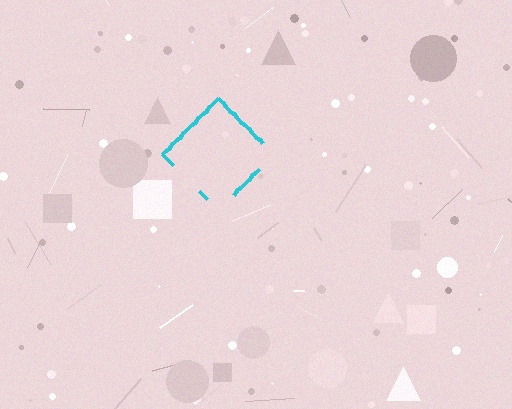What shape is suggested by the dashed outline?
The dashed outline suggests a diamond.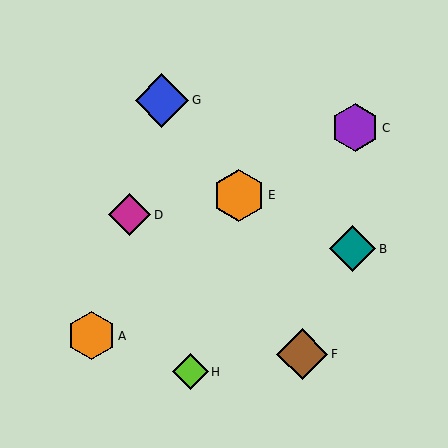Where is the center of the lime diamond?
The center of the lime diamond is at (190, 372).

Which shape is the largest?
The blue diamond (labeled G) is the largest.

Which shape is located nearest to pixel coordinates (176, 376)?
The lime diamond (labeled H) at (190, 372) is nearest to that location.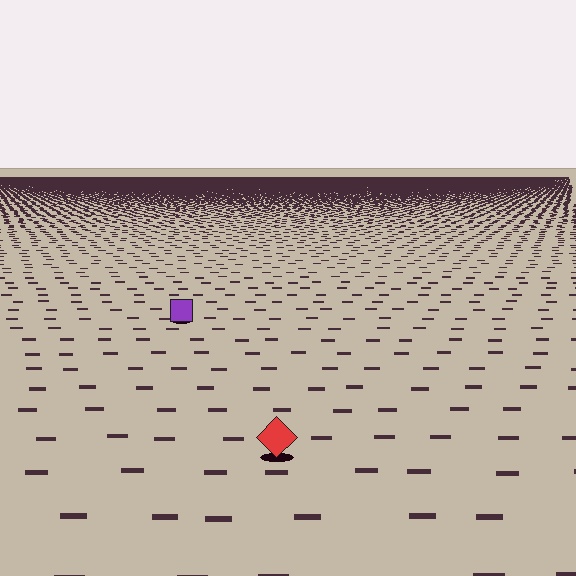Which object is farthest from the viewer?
The purple square is farthest from the viewer. It appears smaller and the ground texture around it is denser.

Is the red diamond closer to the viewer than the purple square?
Yes. The red diamond is closer — you can tell from the texture gradient: the ground texture is coarser near it.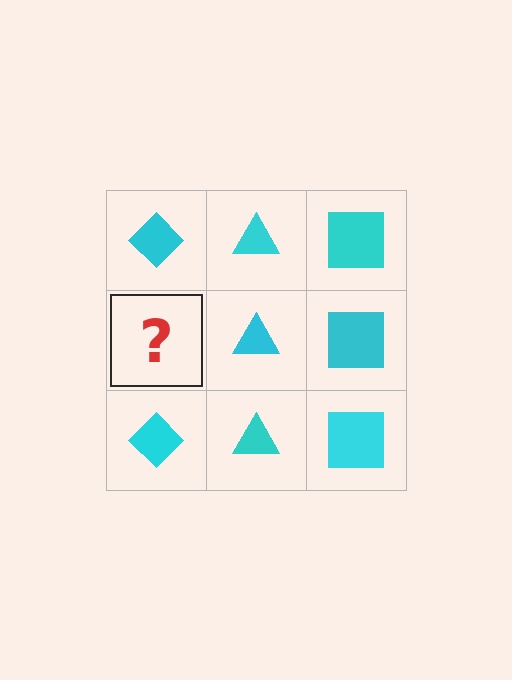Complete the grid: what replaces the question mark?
The question mark should be replaced with a cyan diamond.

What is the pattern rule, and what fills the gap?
The rule is that each column has a consistent shape. The gap should be filled with a cyan diamond.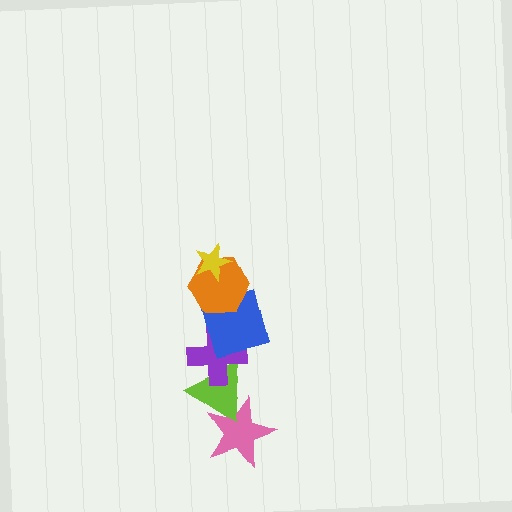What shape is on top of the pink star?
The lime triangle is on top of the pink star.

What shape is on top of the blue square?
The orange hexagon is on top of the blue square.